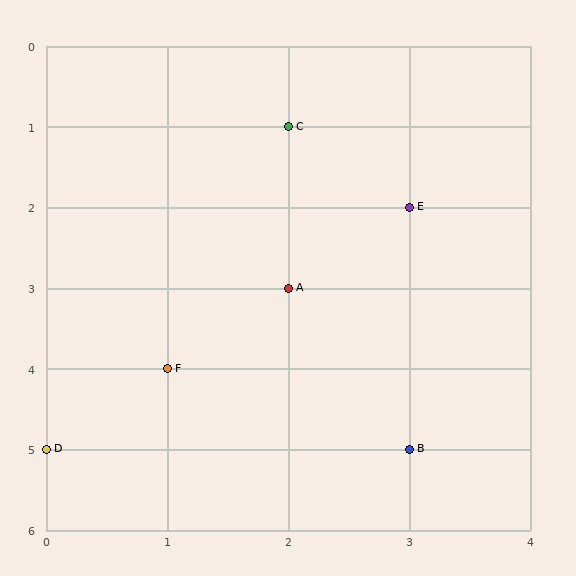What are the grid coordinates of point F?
Point F is at grid coordinates (1, 4).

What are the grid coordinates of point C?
Point C is at grid coordinates (2, 1).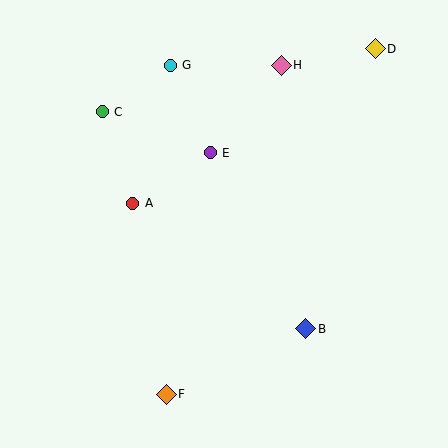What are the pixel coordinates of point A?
Point A is at (133, 203).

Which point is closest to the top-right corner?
Point D is closest to the top-right corner.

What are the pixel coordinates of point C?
Point C is at (102, 112).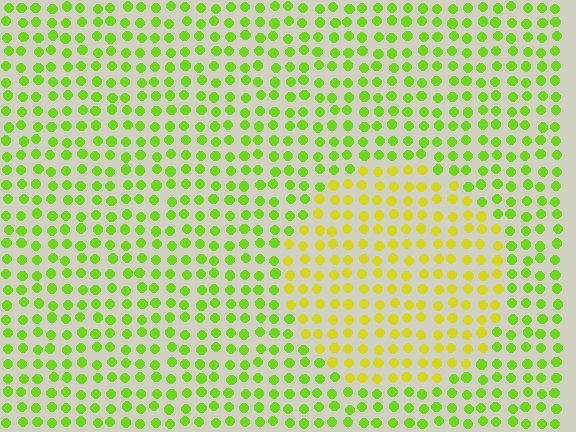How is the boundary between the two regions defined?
The boundary is defined purely by a slight shift in hue (about 35 degrees). Spacing, size, and orientation are identical on both sides.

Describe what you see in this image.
The image is filled with small lime elements in a uniform arrangement. A circle-shaped region is visible where the elements are tinted to a slightly different hue, forming a subtle color boundary.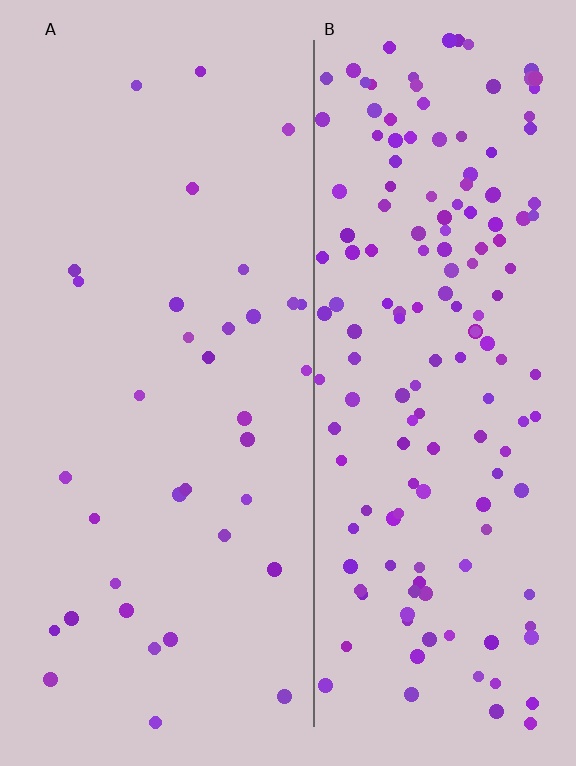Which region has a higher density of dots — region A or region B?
B (the right).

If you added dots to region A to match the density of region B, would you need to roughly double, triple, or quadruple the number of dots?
Approximately quadruple.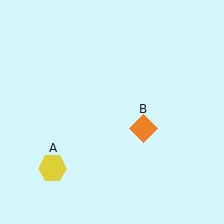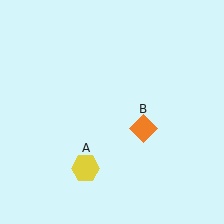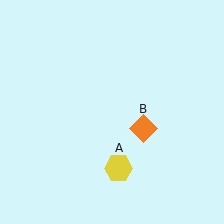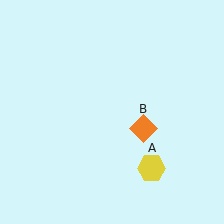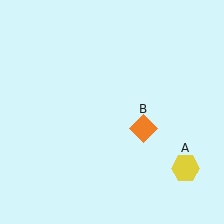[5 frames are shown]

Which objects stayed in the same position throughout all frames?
Orange diamond (object B) remained stationary.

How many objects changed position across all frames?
1 object changed position: yellow hexagon (object A).